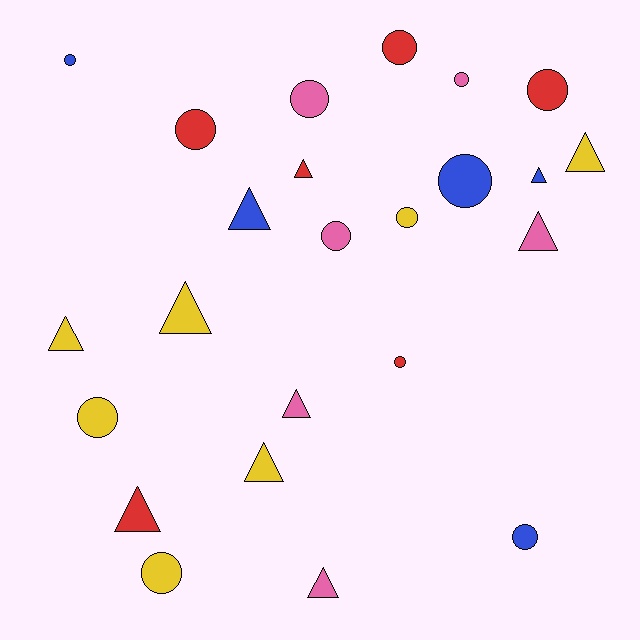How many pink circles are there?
There are 3 pink circles.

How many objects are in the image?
There are 24 objects.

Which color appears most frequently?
Yellow, with 7 objects.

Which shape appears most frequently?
Circle, with 13 objects.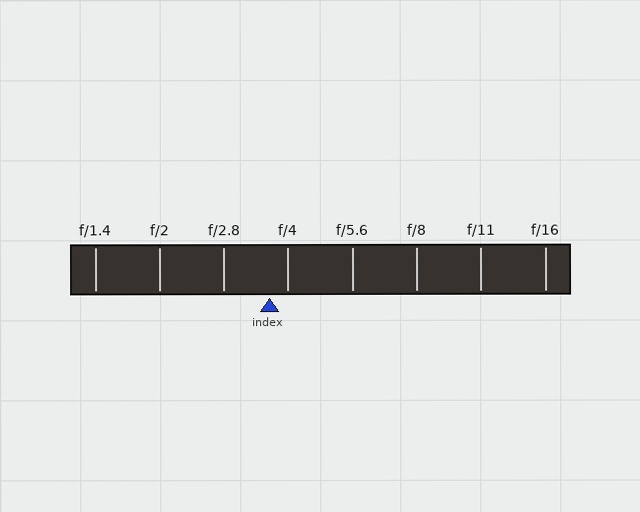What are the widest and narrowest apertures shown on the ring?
The widest aperture shown is f/1.4 and the narrowest is f/16.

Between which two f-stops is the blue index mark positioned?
The index mark is between f/2.8 and f/4.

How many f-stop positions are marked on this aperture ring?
There are 8 f-stop positions marked.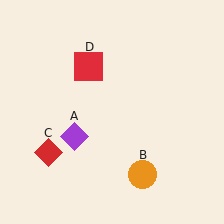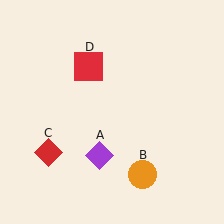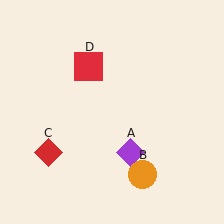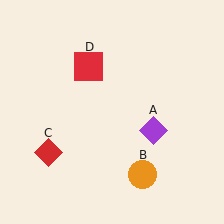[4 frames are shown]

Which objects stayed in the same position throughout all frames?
Orange circle (object B) and red diamond (object C) and red square (object D) remained stationary.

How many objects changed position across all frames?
1 object changed position: purple diamond (object A).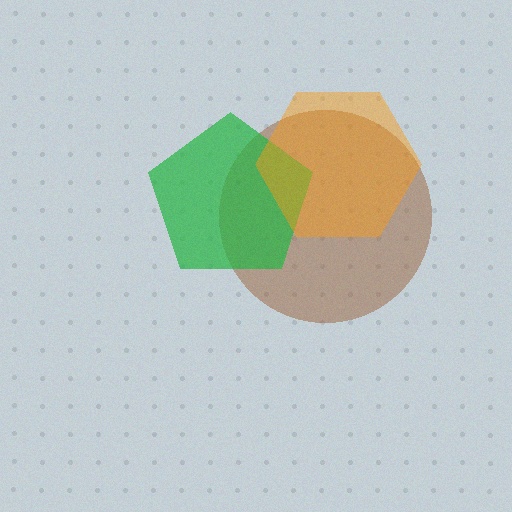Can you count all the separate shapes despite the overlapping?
Yes, there are 3 separate shapes.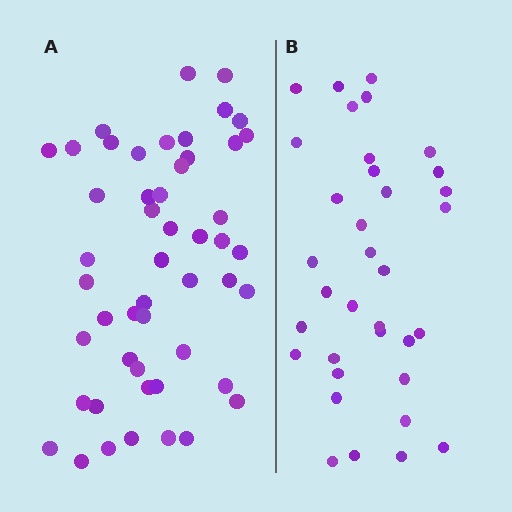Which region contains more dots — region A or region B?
Region A (the left region) has more dots.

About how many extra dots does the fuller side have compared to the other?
Region A has approximately 15 more dots than region B.